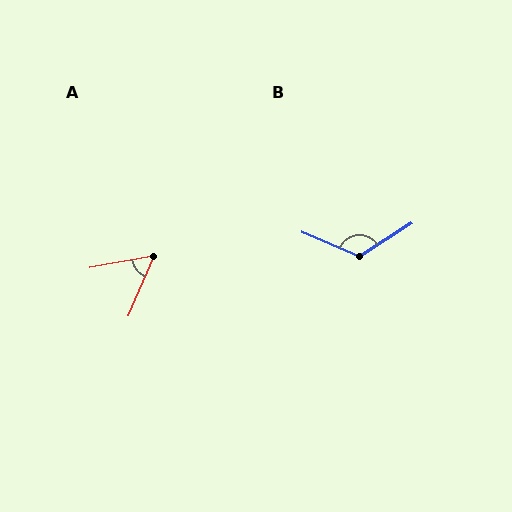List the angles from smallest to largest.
A (57°), B (125°).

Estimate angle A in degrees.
Approximately 57 degrees.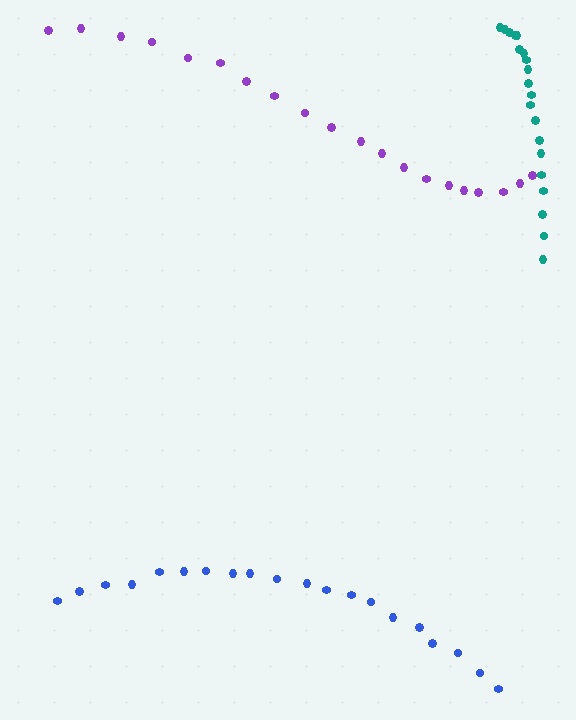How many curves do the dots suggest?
There are 3 distinct paths.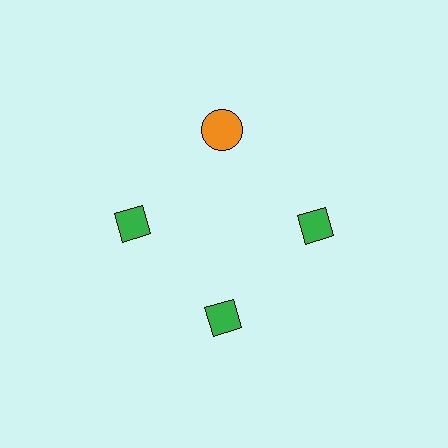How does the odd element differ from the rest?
It differs in both color (orange instead of green) and shape (circle instead of diamond).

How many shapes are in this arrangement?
There are 4 shapes arranged in a ring pattern.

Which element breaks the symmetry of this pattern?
The orange circle at roughly the 12 o'clock position breaks the symmetry. All other shapes are green diamonds.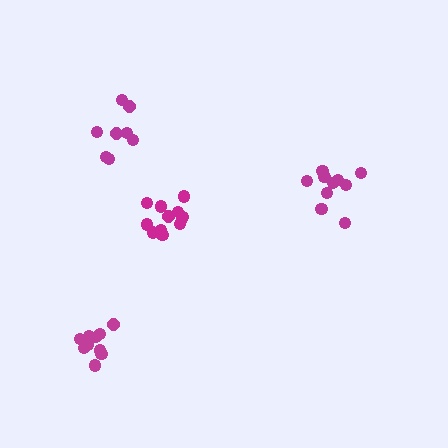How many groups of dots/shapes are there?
There are 4 groups.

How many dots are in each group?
Group 1: 10 dots, Group 2: 8 dots, Group 3: 12 dots, Group 4: 11 dots (41 total).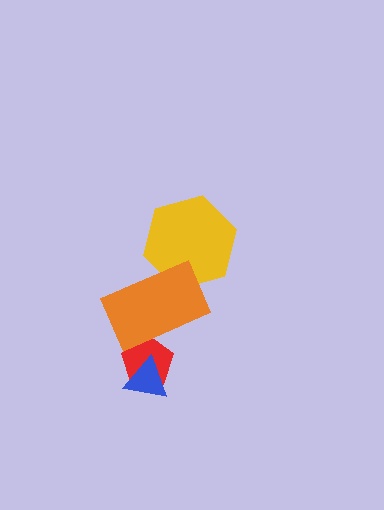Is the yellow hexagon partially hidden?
Yes, it is partially covered by another shape.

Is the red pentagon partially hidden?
Yes, it is partially covered by another shape.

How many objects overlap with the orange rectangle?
2 objects overlap with the orange rectangle.